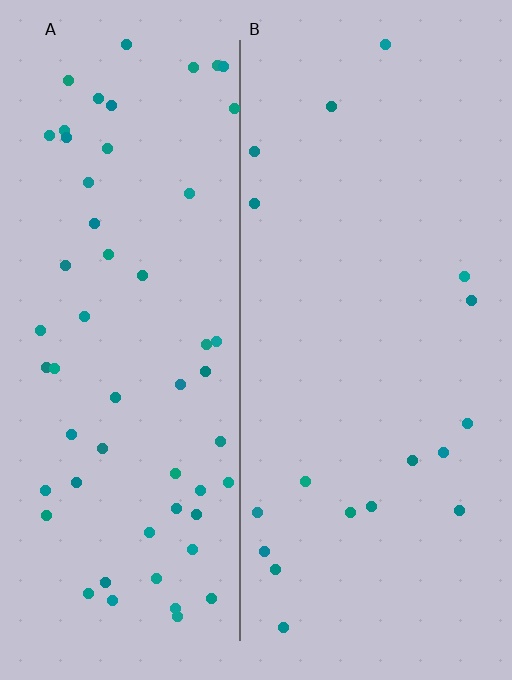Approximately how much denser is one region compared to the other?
Approximately 3.2× — region A over region B.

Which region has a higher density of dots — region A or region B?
A (the left).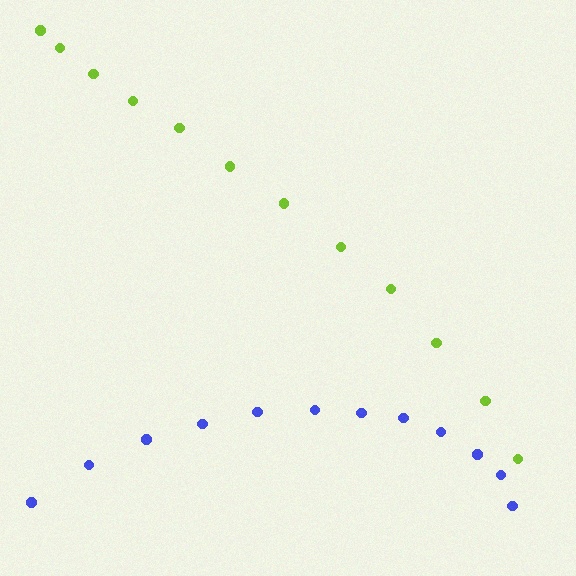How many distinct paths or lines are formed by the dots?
There are 2 distinct paths.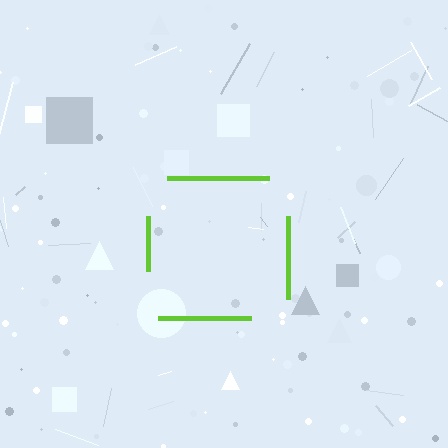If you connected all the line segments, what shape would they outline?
They would outline a square.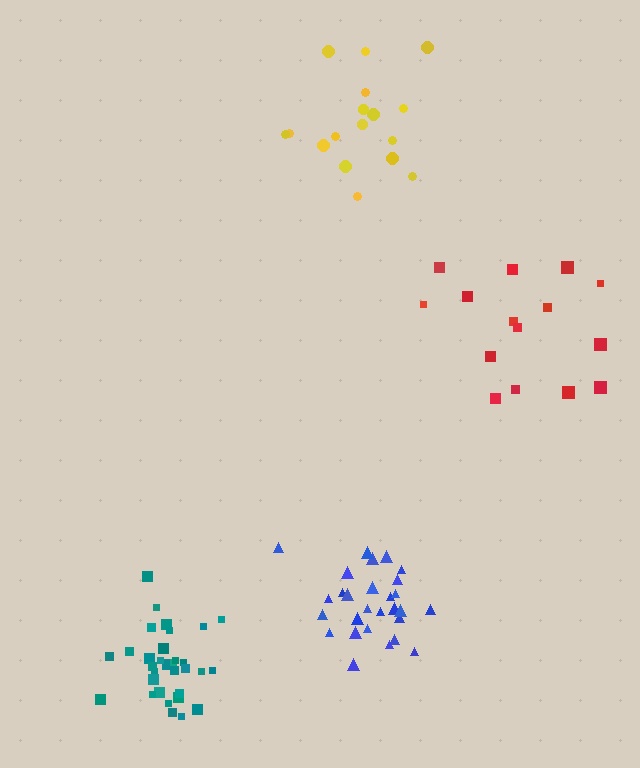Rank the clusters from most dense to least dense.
teal, blue, yellow, red.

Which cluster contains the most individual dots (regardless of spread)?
Teal (33).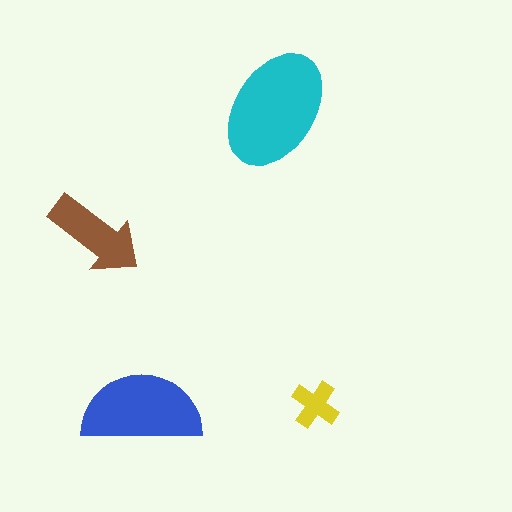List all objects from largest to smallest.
The cyan ellipse, the blue semicircle, the brown arrow, the yellow cross.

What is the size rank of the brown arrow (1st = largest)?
3rd.